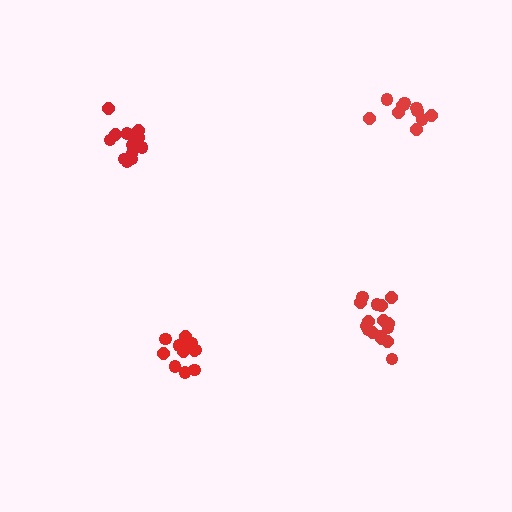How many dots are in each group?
Group 1: 12 dots, Group 2: 16 dots, Group 3: 15 dots, Group 4: 11 dots (54 total).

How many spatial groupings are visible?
There are 4 spatial groupings.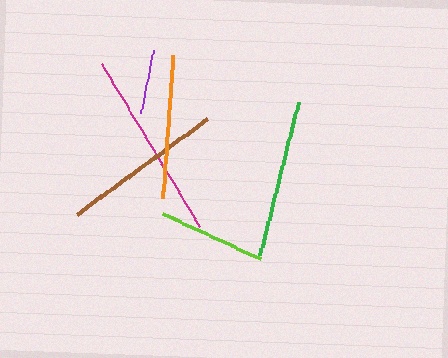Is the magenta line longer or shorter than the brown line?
The magenta line is longer than the brown line.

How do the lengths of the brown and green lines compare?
The brown and green lines are approximately the same length.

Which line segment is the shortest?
The purple line is the shortest at approximately 63 pixels.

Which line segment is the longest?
The magenta line is the longest at approximately 191 pixels.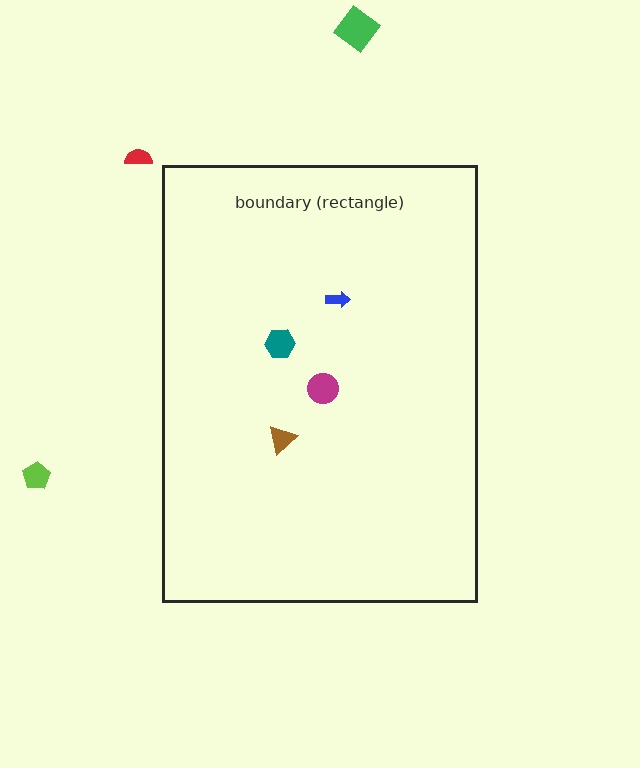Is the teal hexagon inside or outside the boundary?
Inside.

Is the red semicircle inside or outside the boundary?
Outside.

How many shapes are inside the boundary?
4 inside, 3 outside.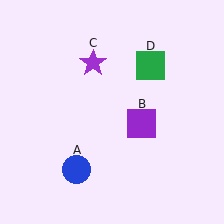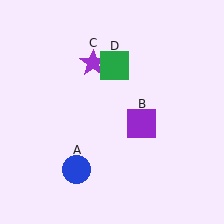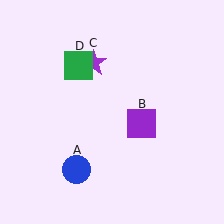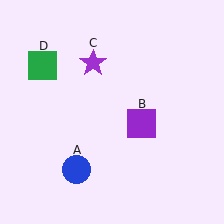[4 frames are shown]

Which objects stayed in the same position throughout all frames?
Blue circle (object A) and purple square (object B) and purple star (object C) remained stationary.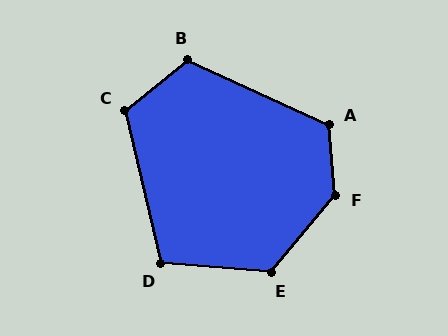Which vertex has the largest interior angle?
F, at approximately 136 degrees.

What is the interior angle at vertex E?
Approximately 125 degrees (obtuse).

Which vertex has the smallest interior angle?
D, at approximately 108 degrees.